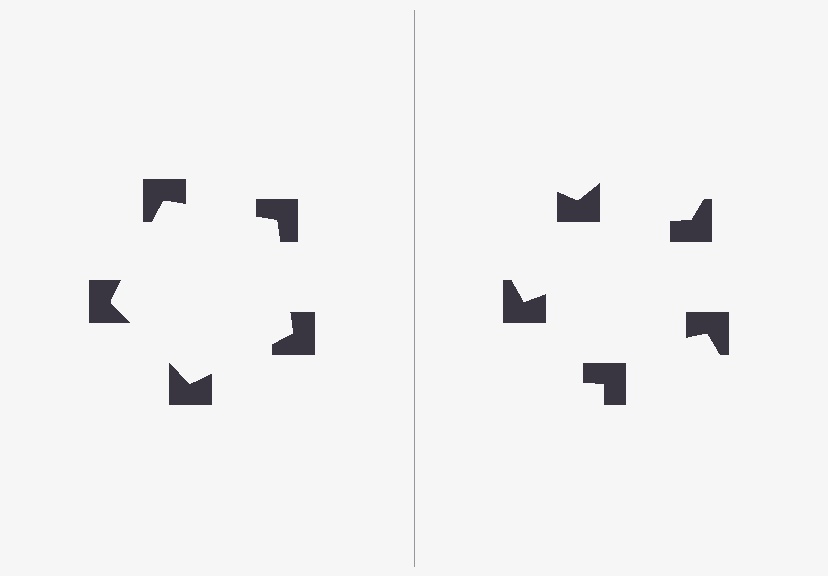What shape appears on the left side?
An illusory pentagon.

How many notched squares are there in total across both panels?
10 — 5 on each side.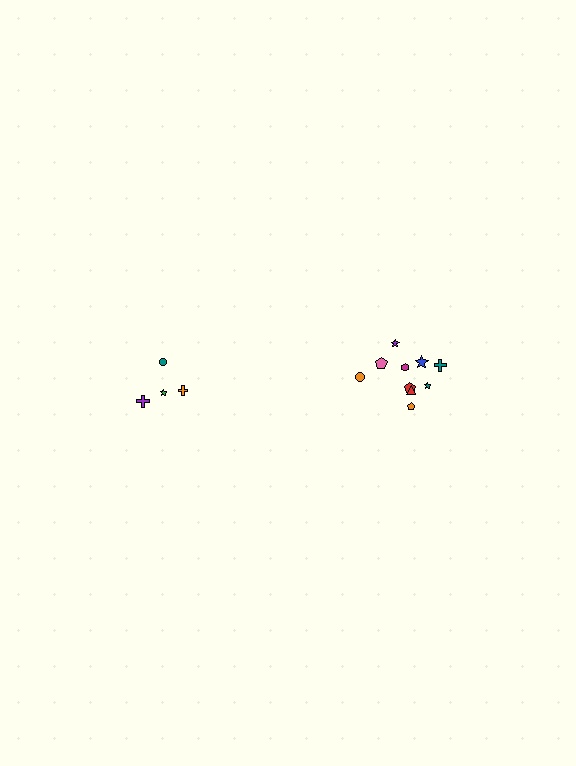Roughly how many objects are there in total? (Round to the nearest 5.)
Roughly 15 objects in total.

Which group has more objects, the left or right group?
The right group.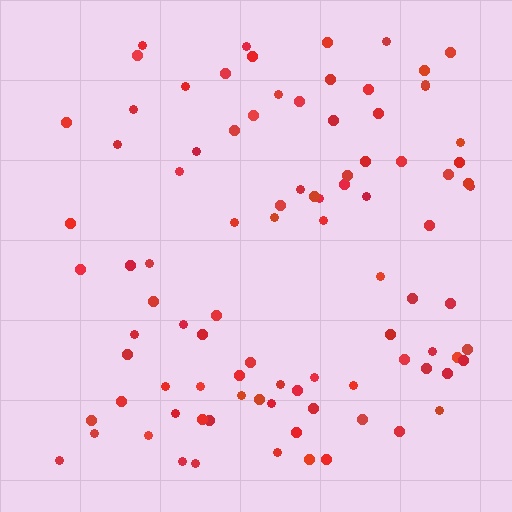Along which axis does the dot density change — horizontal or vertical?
Horizontal.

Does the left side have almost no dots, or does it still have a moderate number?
Still a moderate number, just noticeably fewer than the right.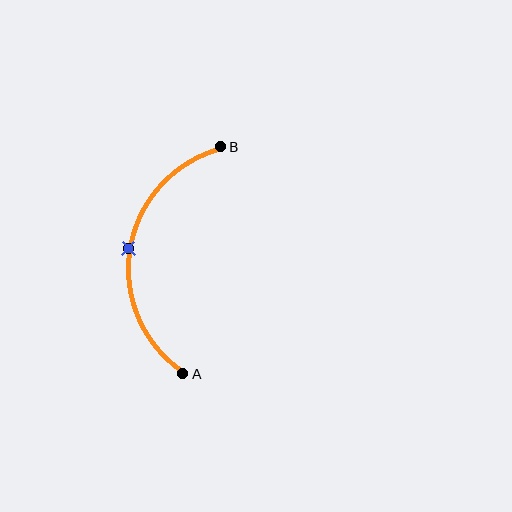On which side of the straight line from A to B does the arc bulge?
The arc bulges to the left of the straight line connecting A and B.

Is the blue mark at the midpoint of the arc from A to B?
Yes. The blue mark lies on the arc at equal arc-length from both A and B — it is the arc midpoint.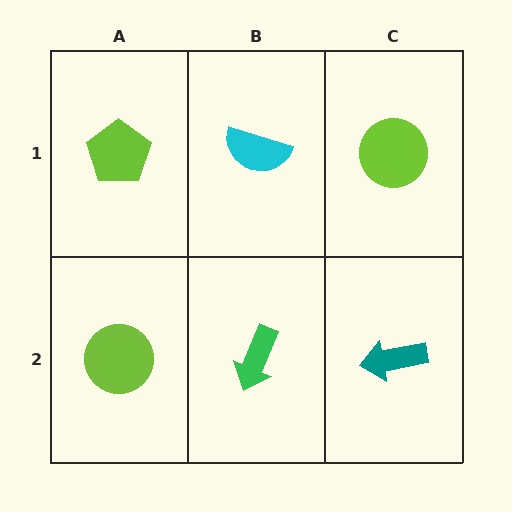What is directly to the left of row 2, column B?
A lime circle.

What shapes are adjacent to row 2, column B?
A cyan semicircle (row 1, column B), a lime circle (row 2, column A), a teal arrow (row 2, column C).